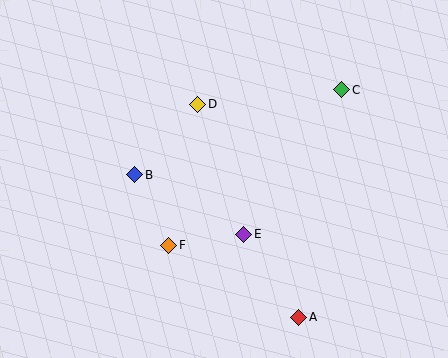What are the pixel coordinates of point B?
Point B is at (135, 175).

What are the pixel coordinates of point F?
Point F is at (169, 245).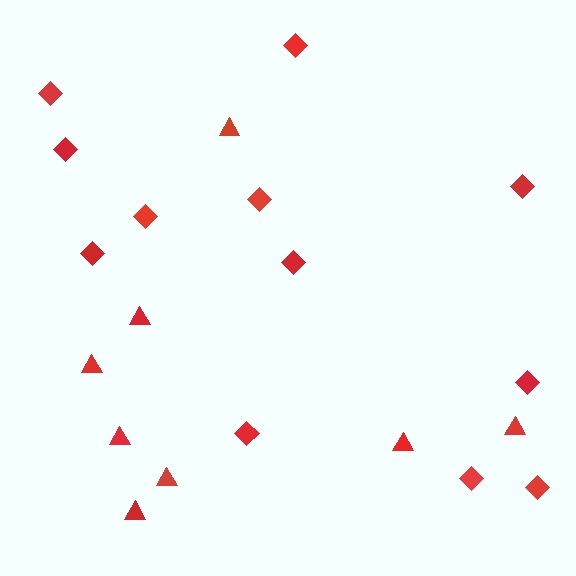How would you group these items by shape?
There are 2 groups: one group of diamonds (12) and one group of triangles (8).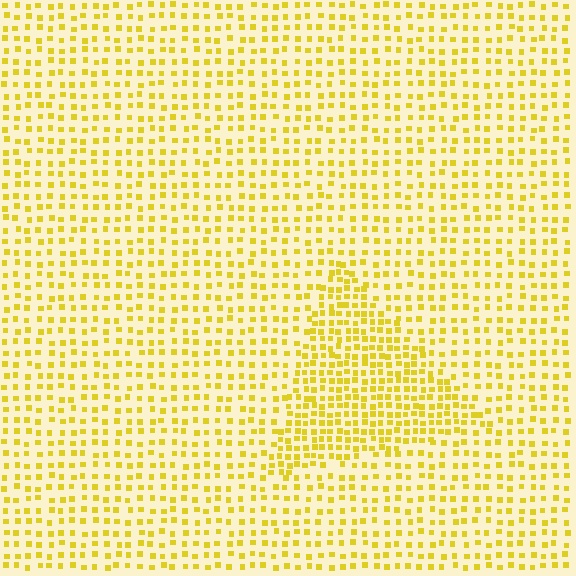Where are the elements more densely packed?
The elements are more densely packed inside the triangle boundary.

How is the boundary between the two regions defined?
The boundary is defined by a change in element density (approximately 1.8x ratio). All elements are the same color, size, and shape.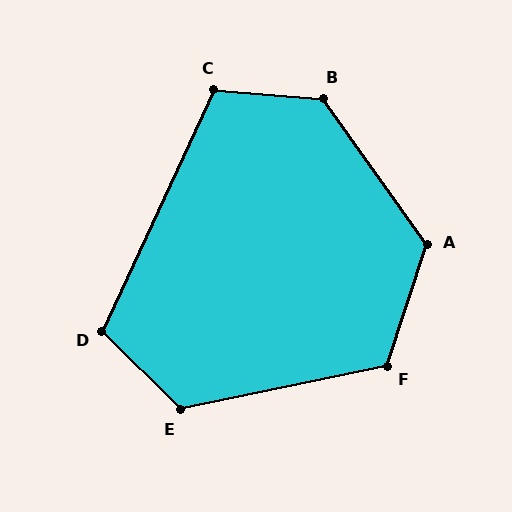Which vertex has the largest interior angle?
B, at approximately 130 degrees.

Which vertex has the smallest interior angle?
D, at approximately 110 degrees.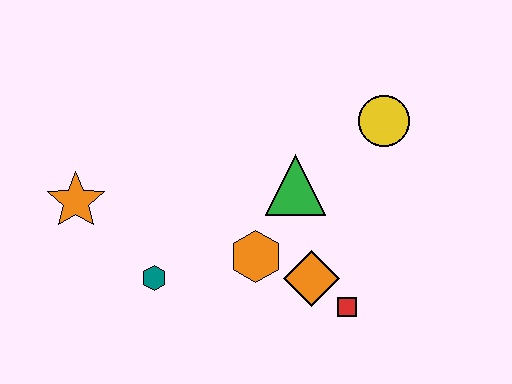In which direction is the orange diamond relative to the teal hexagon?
The orange diamond is to the right of the teal hexagon.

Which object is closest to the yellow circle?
The green triangle is closest to the yellow circle.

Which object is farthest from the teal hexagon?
The yellow circle is farthest from the teal hexagon.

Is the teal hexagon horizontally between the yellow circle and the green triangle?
No